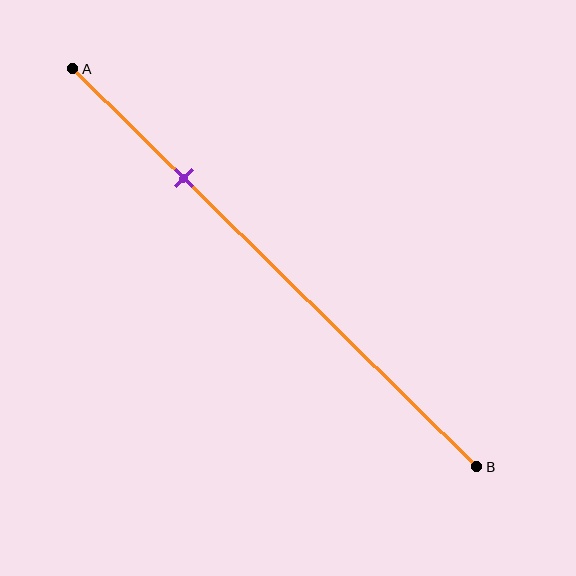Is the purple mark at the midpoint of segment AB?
No, the mark is at about 30% from A, not at the 50% midpoint.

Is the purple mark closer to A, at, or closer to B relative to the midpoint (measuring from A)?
The purple mark is closer to point A than the midpoint of segment AB.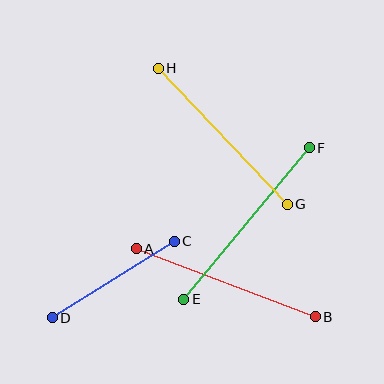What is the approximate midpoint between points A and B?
The midpoint is at approximately (226, 283) pixels.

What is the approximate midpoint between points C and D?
The midpoint is at approximately (113, 279) pixels.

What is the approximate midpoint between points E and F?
The midpoint is at approximately (246, 224) pixels.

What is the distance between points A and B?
The distance is approximately 192 pixels.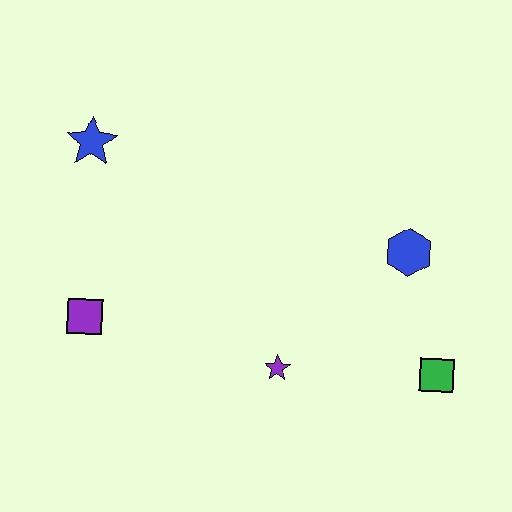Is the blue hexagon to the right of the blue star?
Yes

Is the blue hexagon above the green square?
Yes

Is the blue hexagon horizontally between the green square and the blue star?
Yes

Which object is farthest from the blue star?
The green square is farthest from the blue star.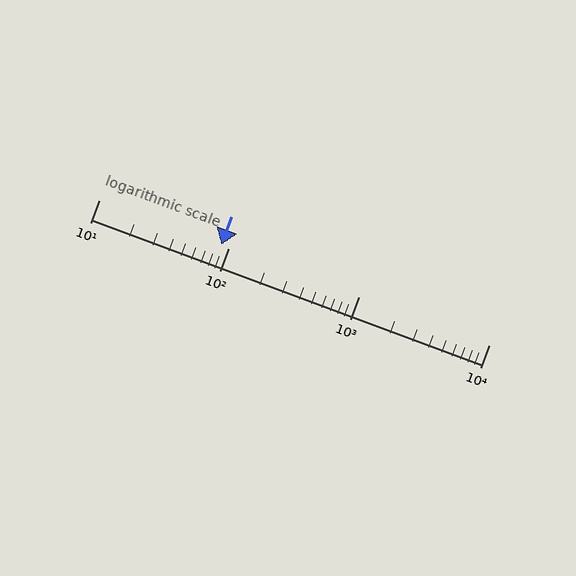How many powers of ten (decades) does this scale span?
The scale spans 3 decades, from 10 to 10000.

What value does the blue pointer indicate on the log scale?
The pointer indicates approximately 88.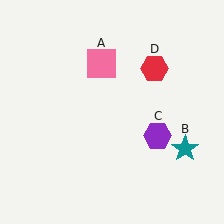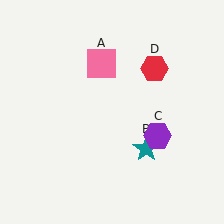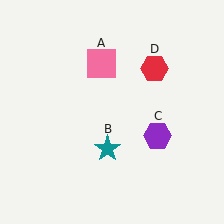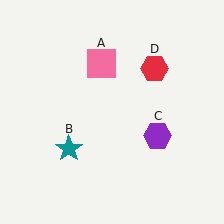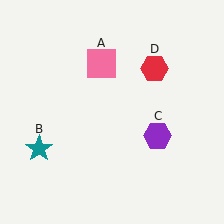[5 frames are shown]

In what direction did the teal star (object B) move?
The teal star (object B) moved left.